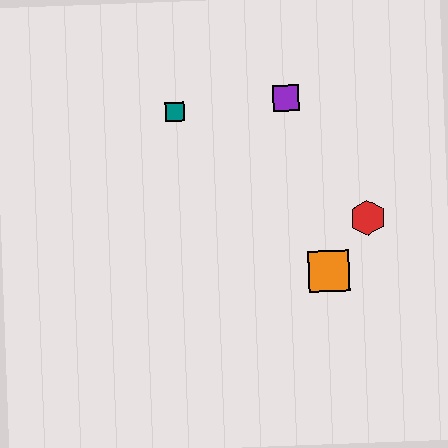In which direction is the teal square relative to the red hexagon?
The teal square is to the left of the red hexagon.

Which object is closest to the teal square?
The purple square is closest to the teal square.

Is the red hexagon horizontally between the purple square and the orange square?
No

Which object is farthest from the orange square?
The teal square is farthest from the orange square.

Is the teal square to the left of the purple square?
Yes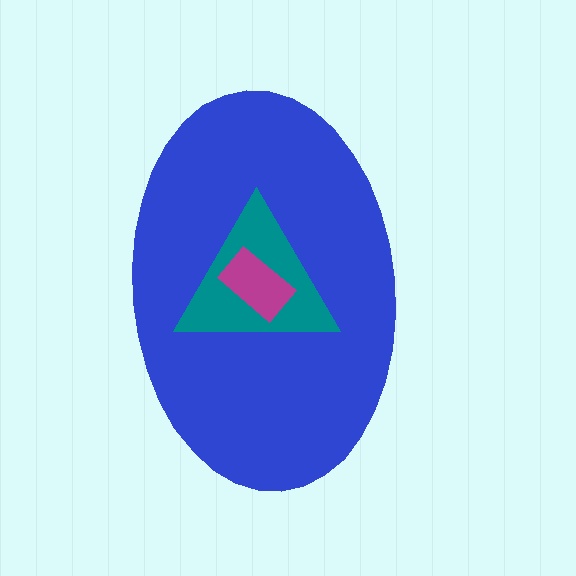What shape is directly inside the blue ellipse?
The teal triangle.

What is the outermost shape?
The blue ellipse.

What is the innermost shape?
The magenta rectangle.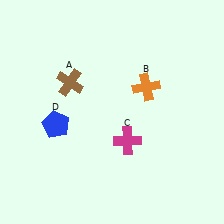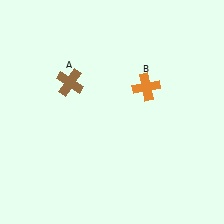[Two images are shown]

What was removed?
The magenta cross (C), the blue pentagon (D) were removed in Image 2.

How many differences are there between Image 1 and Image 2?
There are 2 differences between the two images.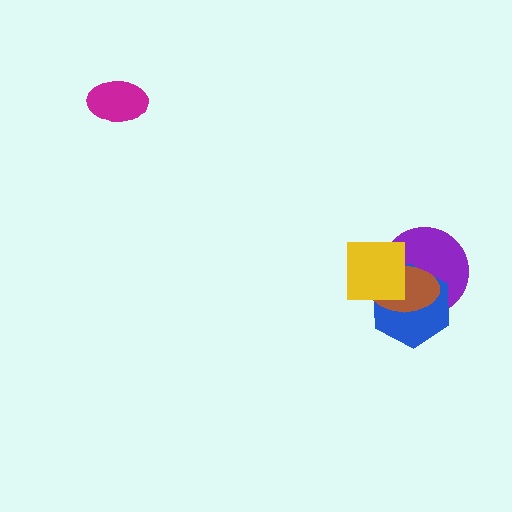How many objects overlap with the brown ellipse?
3 objects overlap with the brown ellipse.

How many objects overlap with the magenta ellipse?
0 objects overlap with the magenta ellipse.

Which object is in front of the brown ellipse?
The yellow square is in front of the brown ellipse.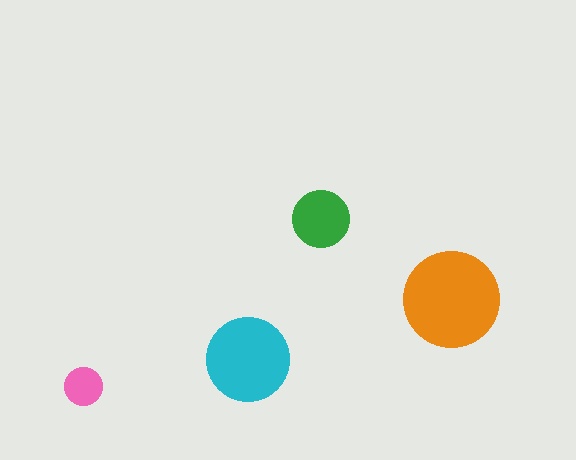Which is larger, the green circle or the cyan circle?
The cyan one.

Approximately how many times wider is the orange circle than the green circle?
About 1.5 times wider.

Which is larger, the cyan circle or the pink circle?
The cyan one.